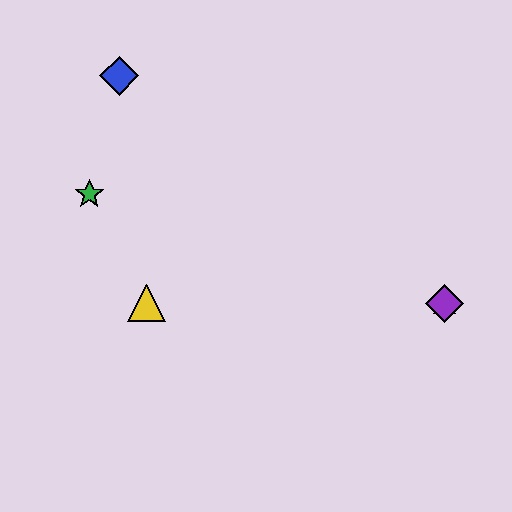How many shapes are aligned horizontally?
3 shapes (the red triangle, the yellow triangle, the purple diamond) are aligned horizontally.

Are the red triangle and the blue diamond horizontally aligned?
No, the red triangle is at y≈303 and the blue diamond is at y≈76.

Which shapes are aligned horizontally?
The red triangle, the yellow triangle, the purple diamond are aligned horizontally.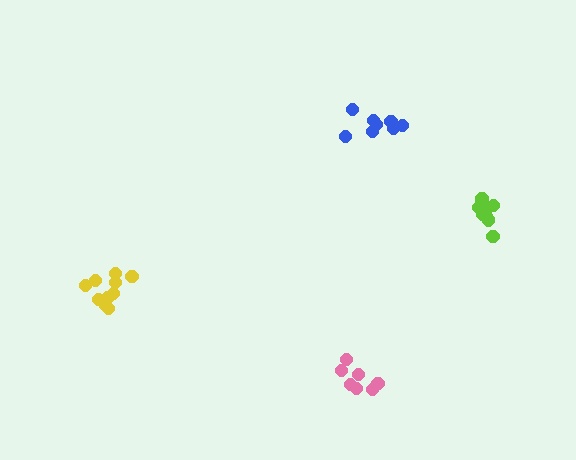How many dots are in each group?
Group 1: 11 dots, Group 2: 9 dots, Group 3: 9 dots, Group 4: 7 dots (36 total).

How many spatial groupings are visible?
There are 4 spatial groupings.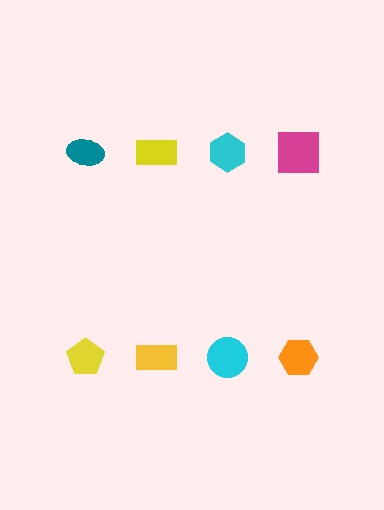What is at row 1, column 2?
A yellow rectangle.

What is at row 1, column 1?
A teal ellipse.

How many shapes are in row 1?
4 shapes.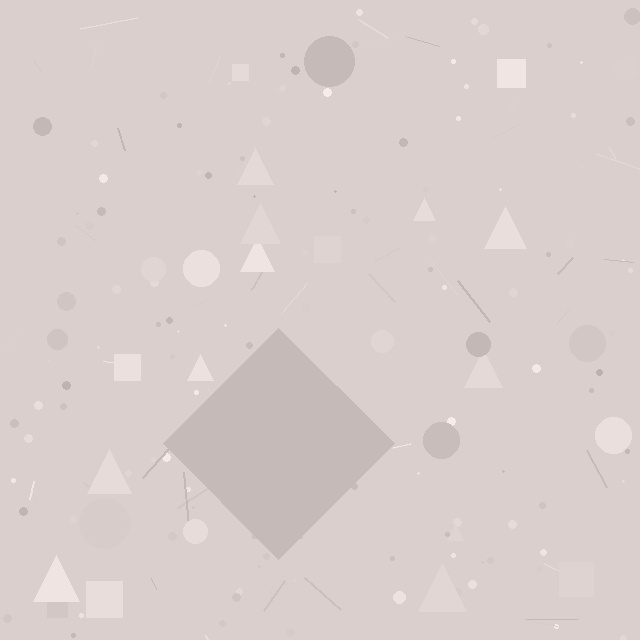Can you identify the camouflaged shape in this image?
The camouflaged shape is a diamond.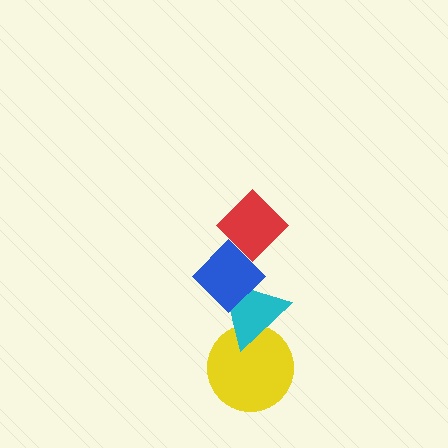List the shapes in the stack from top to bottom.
From top to bottom: the red diamond, the blue diamond, the cyan triangle, the yellow circle.